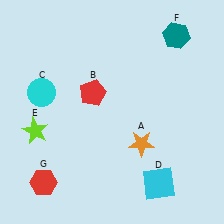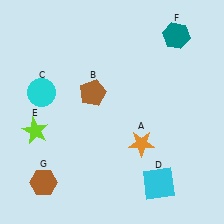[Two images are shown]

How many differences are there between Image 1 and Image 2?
There are 2 differences between the two images.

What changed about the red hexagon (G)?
In Image 1, G is red. In Image 2, it changed to brown.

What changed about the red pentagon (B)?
In Image 1, B is red. In Image 2, it changed to brown.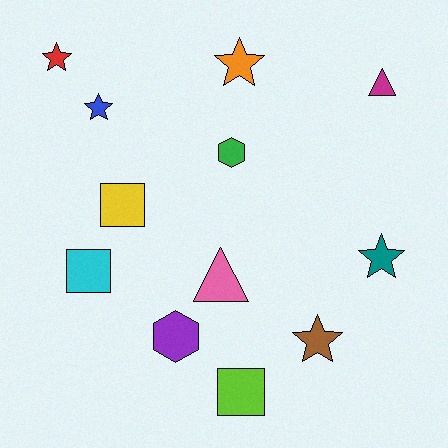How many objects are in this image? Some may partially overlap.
There are 12 objects.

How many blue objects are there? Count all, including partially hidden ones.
There is 1 blue object.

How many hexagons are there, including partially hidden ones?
There are 2 hexagons.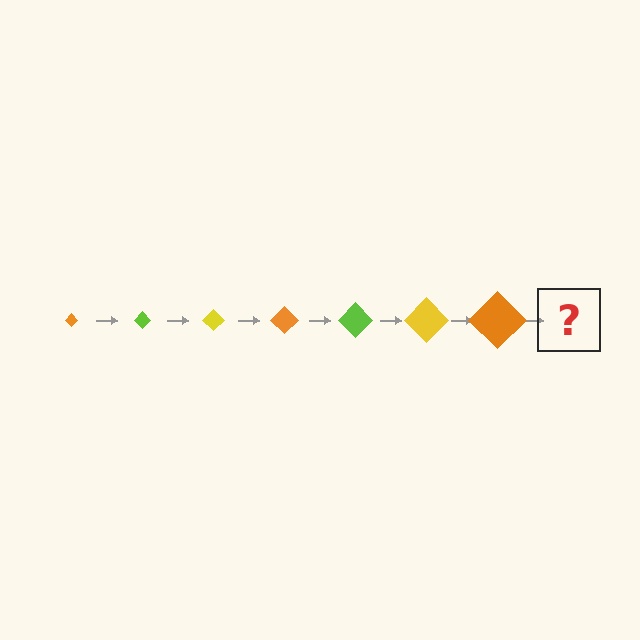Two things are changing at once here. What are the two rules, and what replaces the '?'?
The two rules are that the diamond grows larger each step and the color cycles through orange, lime, and yellow. The '?' should be a lime diamond, larger than the previous one.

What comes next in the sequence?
The next element should be a lime diamond, larger than the previous one.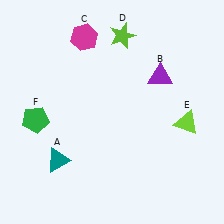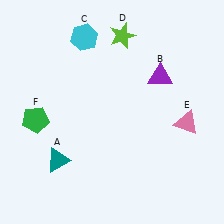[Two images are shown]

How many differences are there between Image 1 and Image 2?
There are 2 differences between the two images.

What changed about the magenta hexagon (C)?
In Image 1, C is magenta. In Image 2, it changed to cyan.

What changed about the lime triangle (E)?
In Image 1, E is lime. In Image 2, it changed to pink.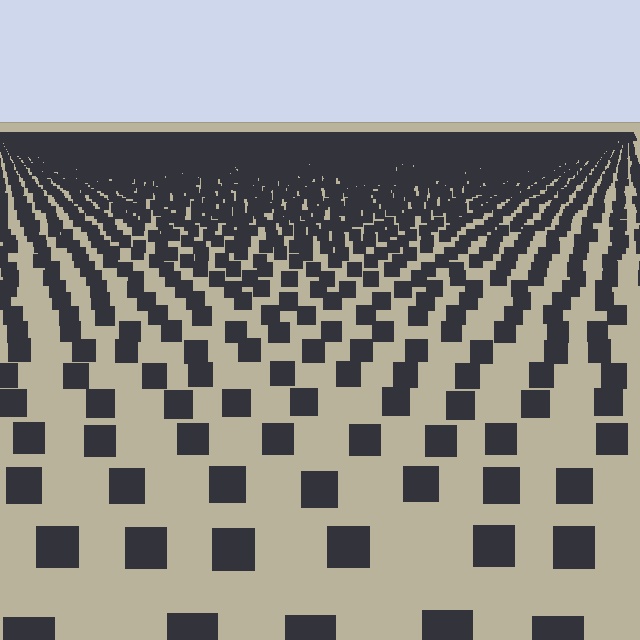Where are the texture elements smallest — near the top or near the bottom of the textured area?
Near the top.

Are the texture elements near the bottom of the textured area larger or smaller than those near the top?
Larger. Near the bottom, elements are closer to the viewer and appear at a bigger on-screen size.